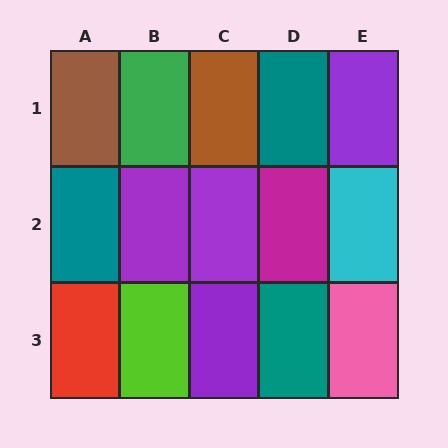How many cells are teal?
3 cells are teal.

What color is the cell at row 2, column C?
Purple.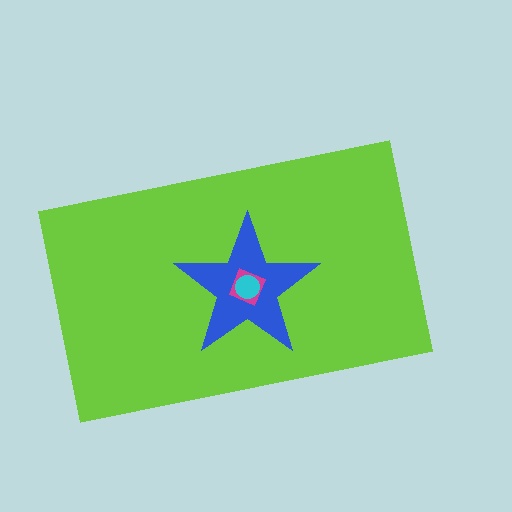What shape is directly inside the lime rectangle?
The blue star.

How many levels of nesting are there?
4.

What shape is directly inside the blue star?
The magenta diamond.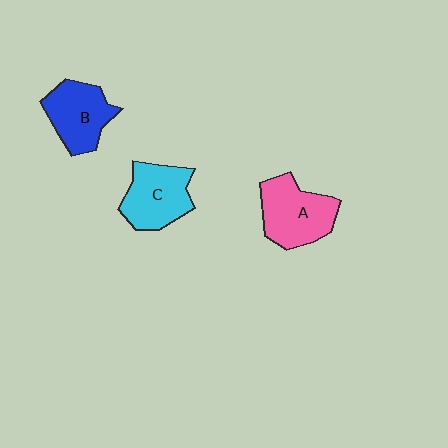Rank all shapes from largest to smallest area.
From largest to smallest: A (pink), C (cyan), B (blue).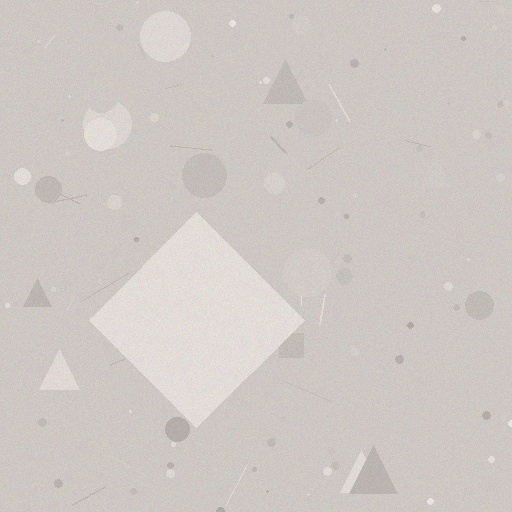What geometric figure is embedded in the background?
A diamond is embedded in the background.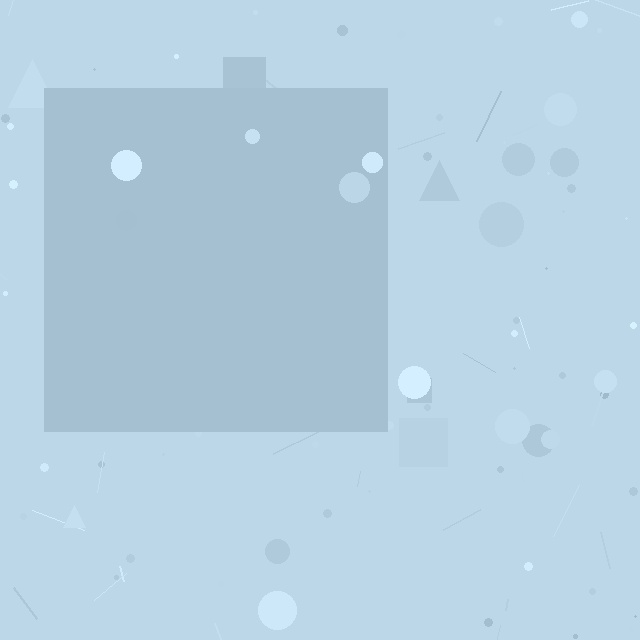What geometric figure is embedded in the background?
A square is embedded in the background.